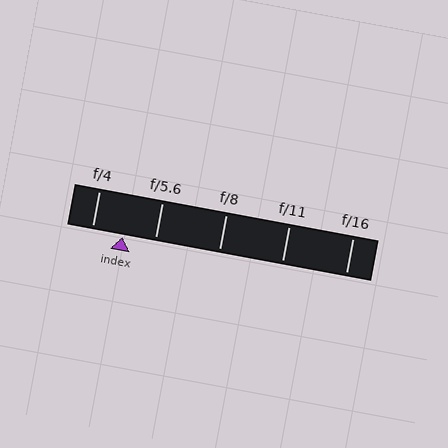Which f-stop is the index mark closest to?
The index mark is closest to f/4.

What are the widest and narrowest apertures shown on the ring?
The widest aperture shown is f/4 and the narrowest is f/16.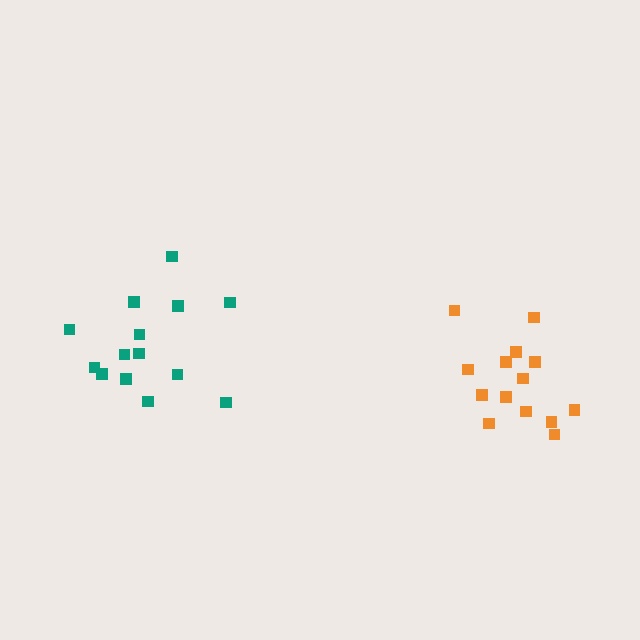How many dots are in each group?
Group 1: 14 dots, Group 2: 14 dots (28 total).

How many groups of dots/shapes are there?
There are 2 groups.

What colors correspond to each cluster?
The clusters are colored: teal, orange.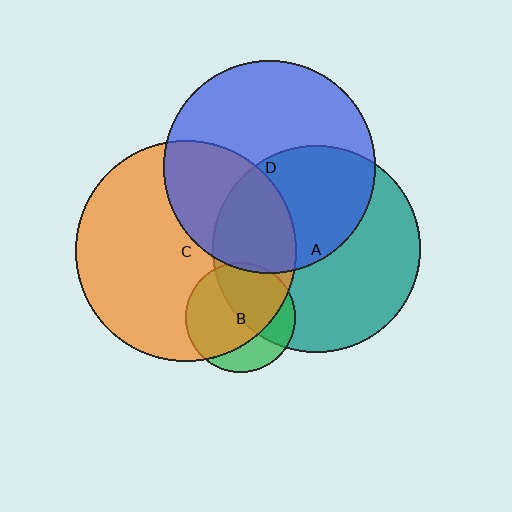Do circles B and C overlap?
Yes.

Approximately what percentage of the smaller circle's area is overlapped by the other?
Approximately 75%.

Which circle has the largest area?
Circle C (orange).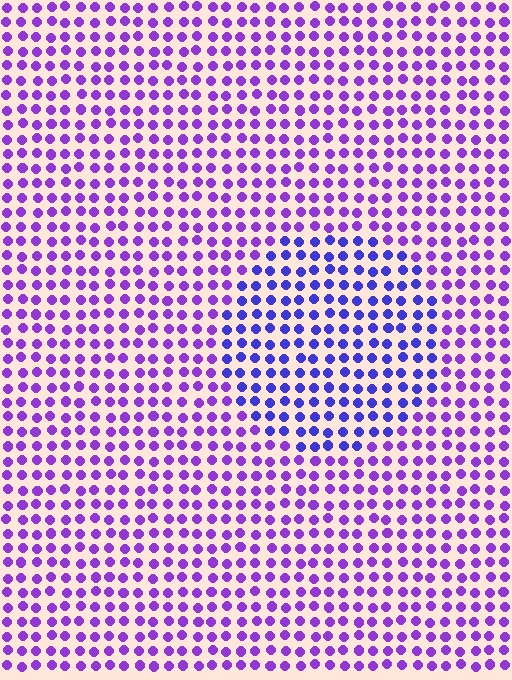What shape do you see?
I see a circle.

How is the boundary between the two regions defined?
The boundary is defined purely by a slight shift in hue (about 32 degrees). Spacing, size, and orientation are identical on both sides.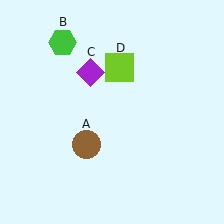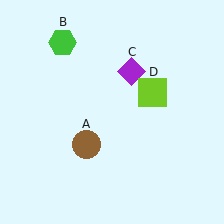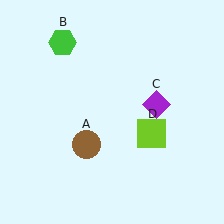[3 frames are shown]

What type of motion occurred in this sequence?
The purple diamond (object C), lime square (object D) rotated clockwise around the center of the scene.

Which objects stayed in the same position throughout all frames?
Brown circle (object A) and green hexagon (object B) remained stationary.